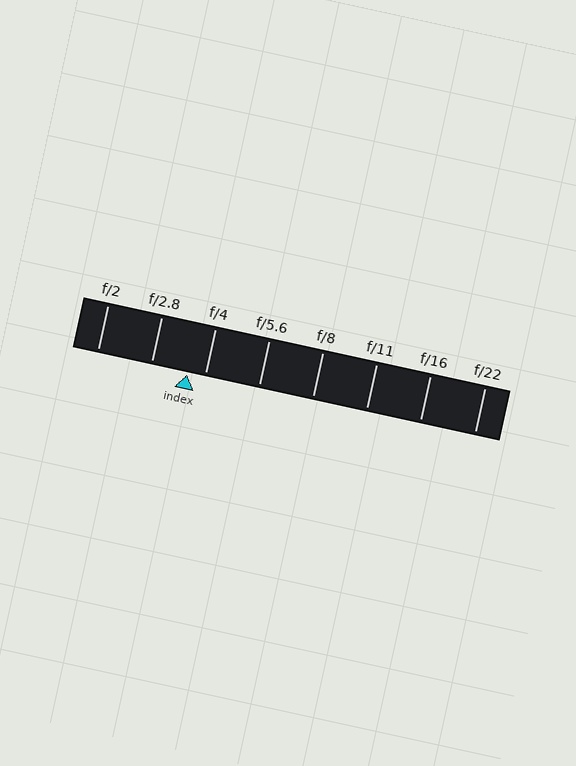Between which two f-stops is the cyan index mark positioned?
The index mark is between f/2.8 and f/4.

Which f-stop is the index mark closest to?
The index mark is closest to f/4.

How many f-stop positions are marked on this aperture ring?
There are 8 f-stop positions marked.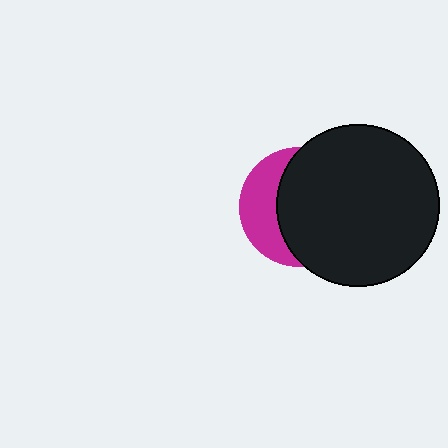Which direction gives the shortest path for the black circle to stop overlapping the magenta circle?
Moving right gives the shortest separation.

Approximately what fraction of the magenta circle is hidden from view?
Roughly 66% of the magenta circle is hidden behind the black circle.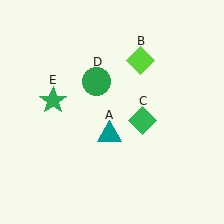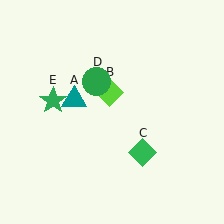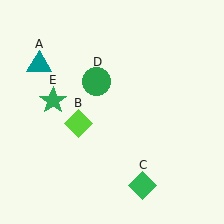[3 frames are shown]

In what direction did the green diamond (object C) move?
The green diamond (object C) moved down.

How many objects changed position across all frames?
3 objects changed position: teal triangle (object A), lime diamond (object B), green diamond (object C).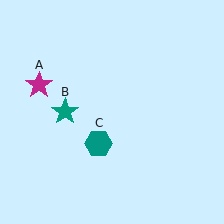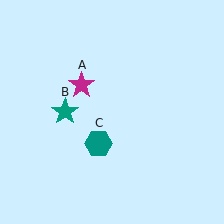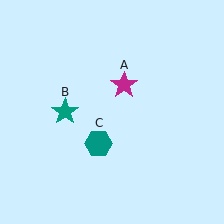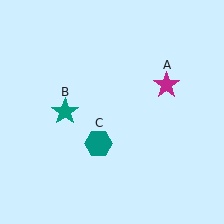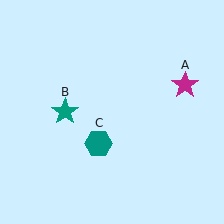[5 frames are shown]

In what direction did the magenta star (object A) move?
The magenta star (object A) moved right.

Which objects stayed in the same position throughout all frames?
Teal star (object B) and teal hexagon (object C) remained stationary.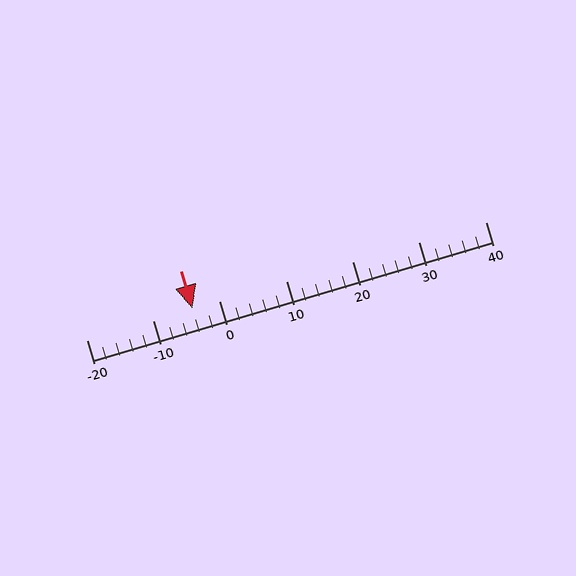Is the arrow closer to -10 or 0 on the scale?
The arrow is closer to 0.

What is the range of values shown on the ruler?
The ruler shows values from -20 to 40.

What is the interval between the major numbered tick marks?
The major tick marks are spaced 10 units apart.